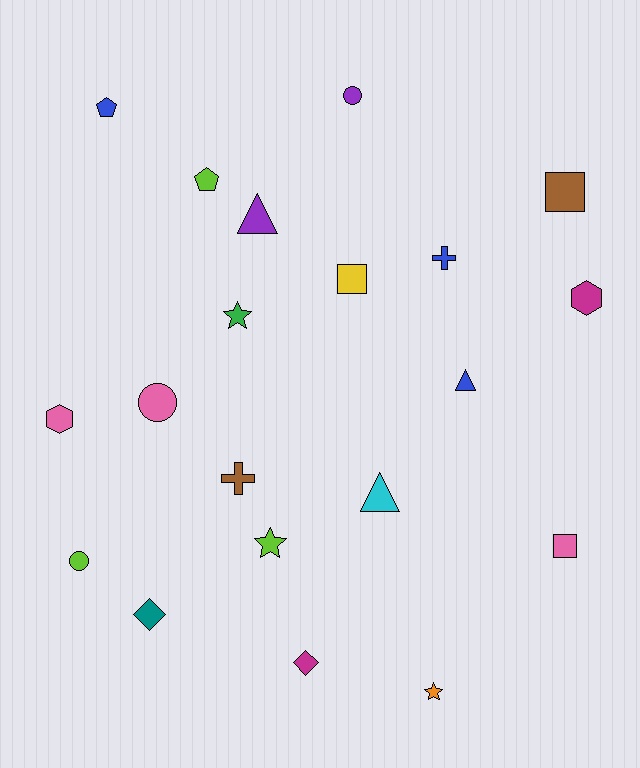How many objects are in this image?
There are 20 objects.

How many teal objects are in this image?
There is 1 teal object.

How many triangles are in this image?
There are 3 triangles.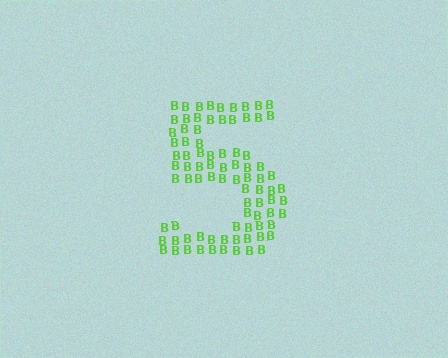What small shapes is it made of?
It is made of small letter B's.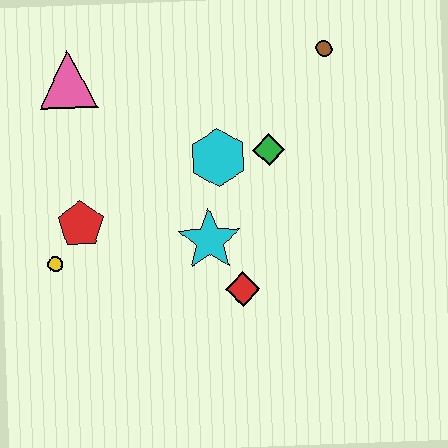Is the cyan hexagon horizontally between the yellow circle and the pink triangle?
No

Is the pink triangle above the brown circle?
No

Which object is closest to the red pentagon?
The yellow circle is closest to the red pentagon.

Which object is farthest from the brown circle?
The yellow circle is farthest from the brown circle.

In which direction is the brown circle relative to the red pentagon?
The brown circle is to the right of the red pentagon.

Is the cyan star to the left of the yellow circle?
No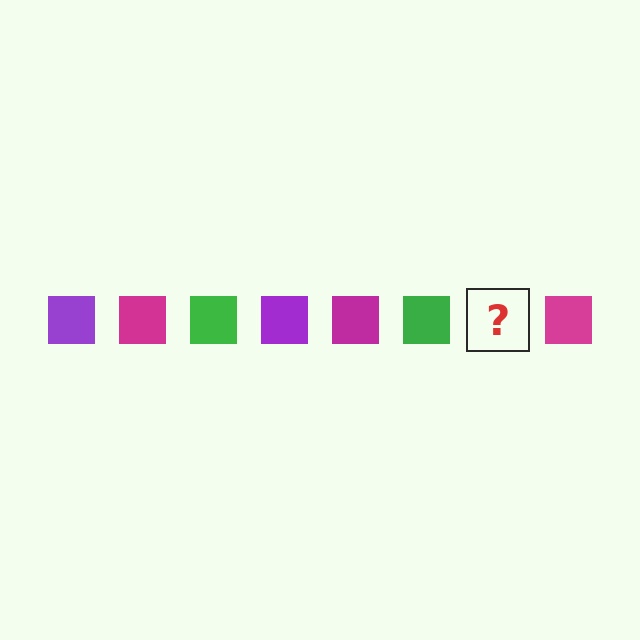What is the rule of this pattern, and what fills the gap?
The rule is that the pattern cycles through purple, magenta, green squares. The gap should be filled with a purple square.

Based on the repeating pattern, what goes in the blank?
The blank should be a purple square.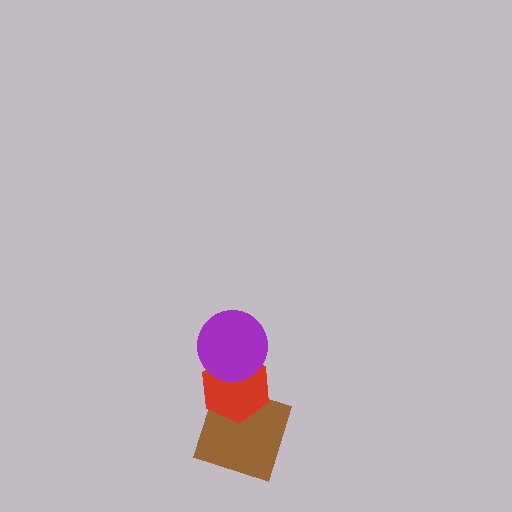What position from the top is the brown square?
The brown square is 3rd from the top.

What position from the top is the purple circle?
The purple circle is 1st from the top.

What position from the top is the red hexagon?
The red hexagon is 2nd from the top.